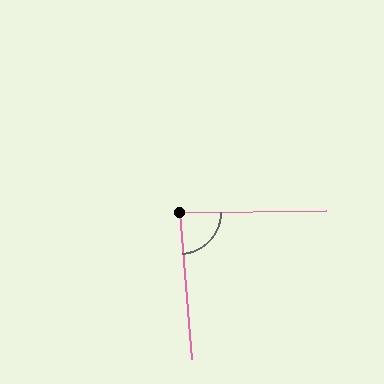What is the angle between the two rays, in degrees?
Approximately 86 degrees.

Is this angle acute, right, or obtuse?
It is approximately a right angle.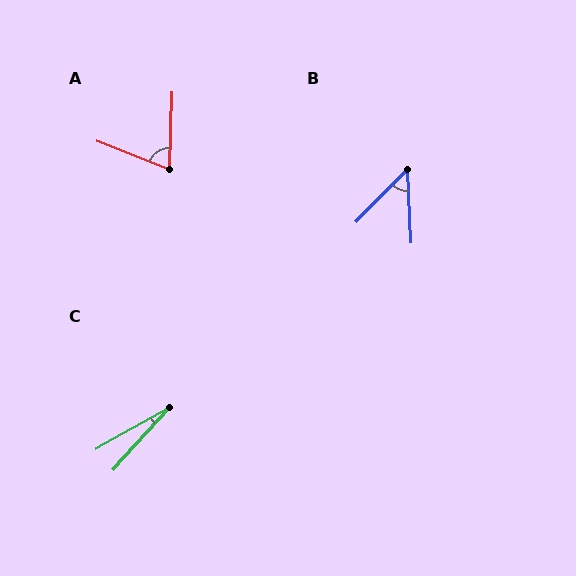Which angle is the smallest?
C, at approximately 18 degrees.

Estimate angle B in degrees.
Approximately 47 degrees.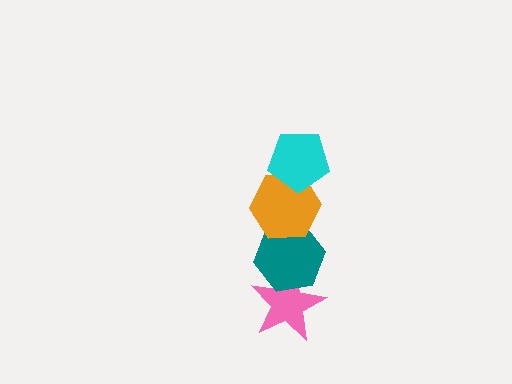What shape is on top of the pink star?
The teal hexagon is on top of the pink star.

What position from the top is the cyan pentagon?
The cyan pentagon is 1st from the top.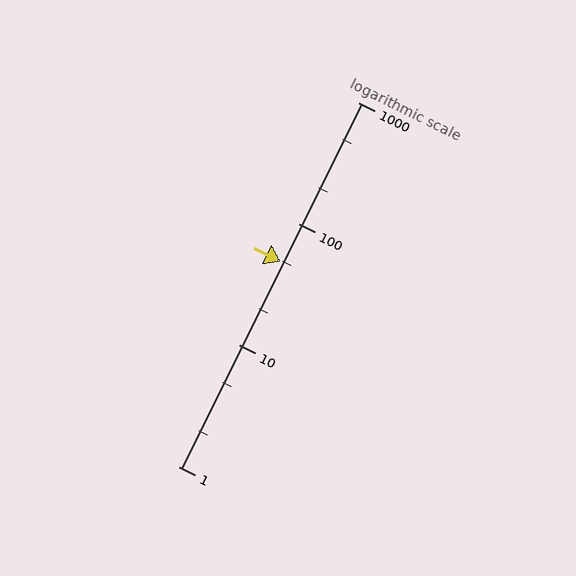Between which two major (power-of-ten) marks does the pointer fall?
The pointer is between 10 and 100.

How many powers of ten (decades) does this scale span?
The scale spans 3 decades, from 1 to 1000.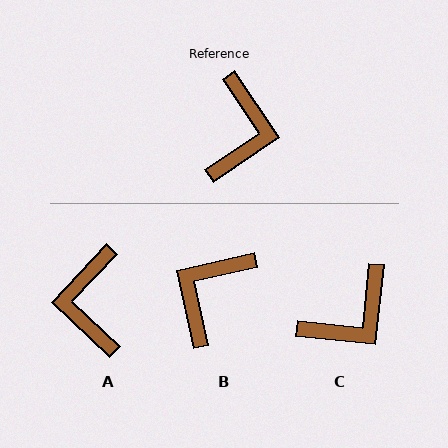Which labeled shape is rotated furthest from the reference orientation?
A, about 167 degrees away.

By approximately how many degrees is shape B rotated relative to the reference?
Approximately 159 degrees counter-clockwise.